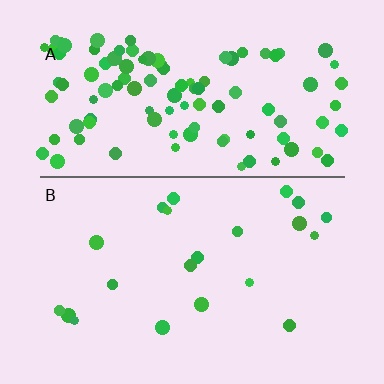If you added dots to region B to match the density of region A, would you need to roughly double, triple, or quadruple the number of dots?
Approximately quadruple.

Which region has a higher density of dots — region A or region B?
A (the top).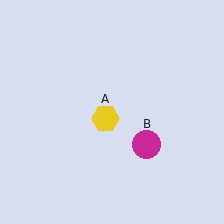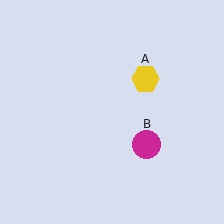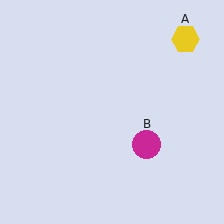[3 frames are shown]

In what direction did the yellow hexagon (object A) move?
The yellow hexagon (object A) moved up and to the right.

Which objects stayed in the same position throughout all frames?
Magenta circle (object B) remained stationary.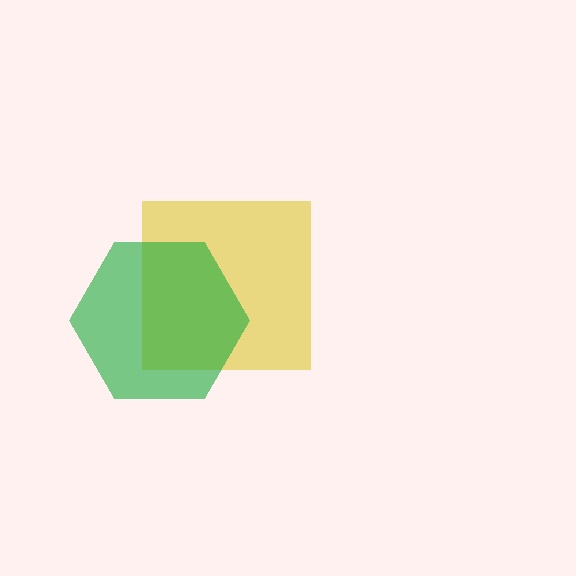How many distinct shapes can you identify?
There are 2 distinct shapes: a yellow square, a green hexagon.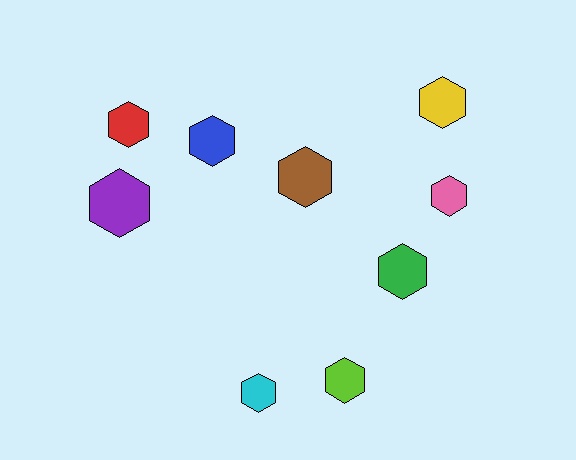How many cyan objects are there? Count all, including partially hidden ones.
There is 1 cyan object.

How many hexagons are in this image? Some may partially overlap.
There are 9 hexagons.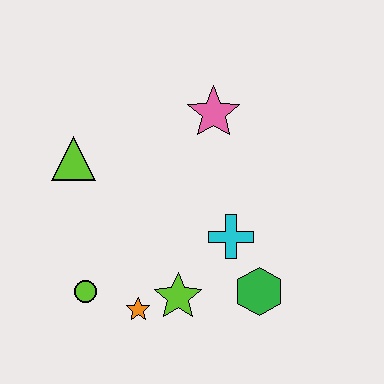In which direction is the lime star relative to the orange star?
The lime star is to the right of the orange star.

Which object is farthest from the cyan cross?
The lime triangle is farthest from the cyan cross.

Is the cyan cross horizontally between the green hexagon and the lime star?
Yes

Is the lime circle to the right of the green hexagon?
No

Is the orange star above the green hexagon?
No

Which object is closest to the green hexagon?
The cyan cross is closest to the green hexagon.